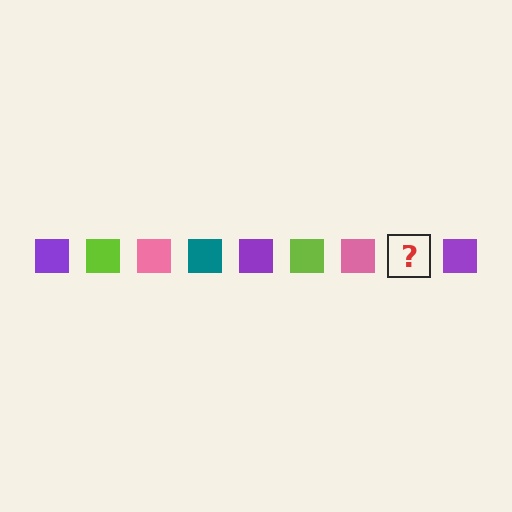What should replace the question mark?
The question mark should be replaced with a teal square.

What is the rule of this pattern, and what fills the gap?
The rule is that the pattern cycles through purple, lime, pink, teal squares. The gap should be filled with a teal square.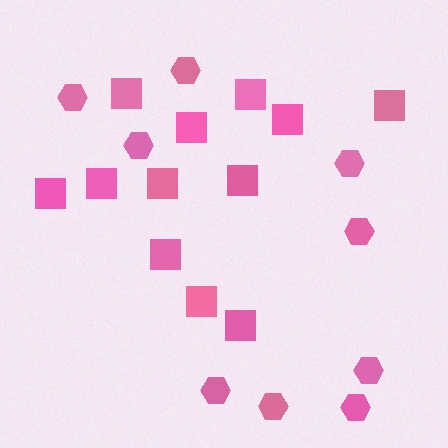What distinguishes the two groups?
There are 2 groups: one group of hexagons (9) and one group of squares (12).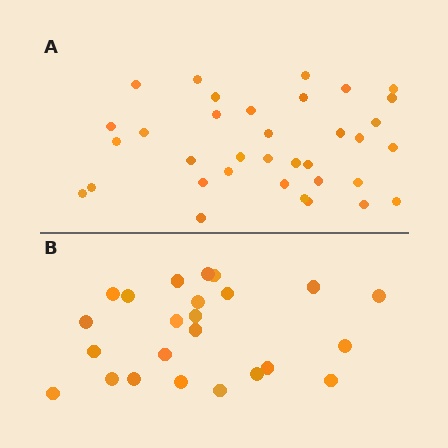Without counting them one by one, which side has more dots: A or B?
Region A (the top region) has more dots.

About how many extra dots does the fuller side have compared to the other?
Region A has roughly 12 or so more dots than region B.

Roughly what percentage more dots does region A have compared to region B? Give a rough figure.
About 45% more.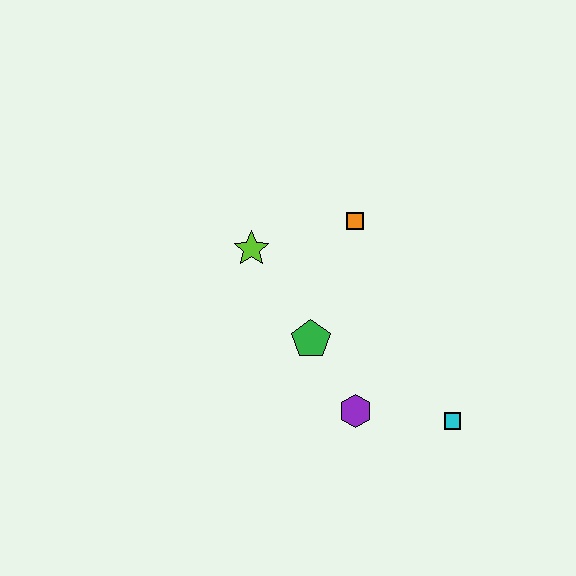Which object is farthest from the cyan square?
The lime star is farthest from the cyan square.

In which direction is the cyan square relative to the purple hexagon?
The cyan square is to the right of the purple hexagon.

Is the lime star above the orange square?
No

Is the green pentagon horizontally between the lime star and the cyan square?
Yes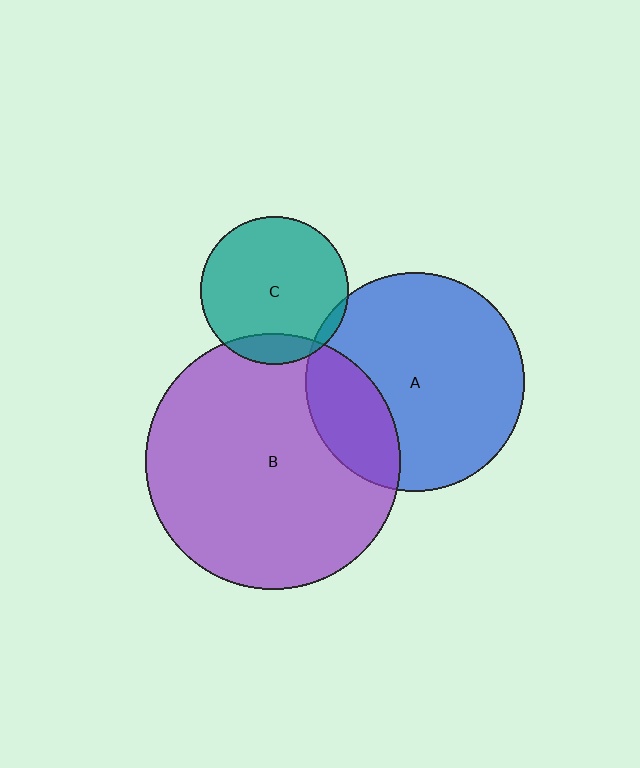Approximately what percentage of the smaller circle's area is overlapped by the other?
Approximately 10%.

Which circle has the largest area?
Circle B (purple).